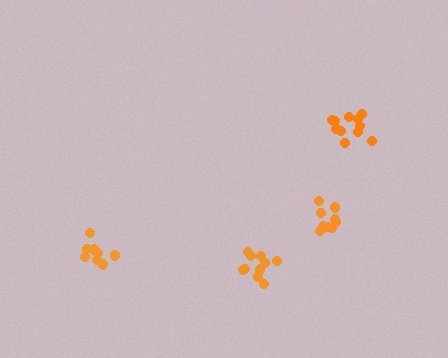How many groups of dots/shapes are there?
There are 4 groups.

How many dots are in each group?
Group 1: 11 dots, Group 2: 8 dots, Group 3: 9 dots, Group 4: 10 dots (38 total).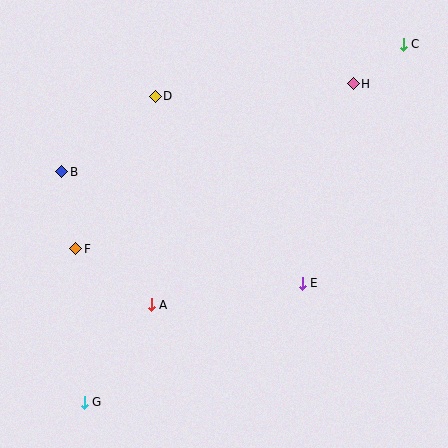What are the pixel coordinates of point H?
Point H is at (353, 84).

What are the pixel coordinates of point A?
Point A is at (151, 305).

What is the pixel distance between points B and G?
The distance between B and G is 231 pixels.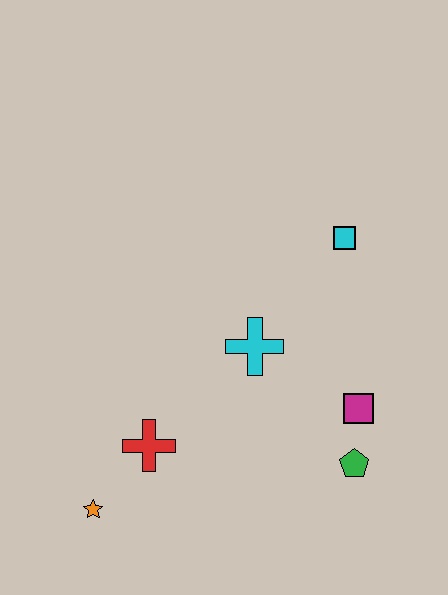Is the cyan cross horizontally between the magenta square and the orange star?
Yes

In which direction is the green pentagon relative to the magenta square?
The green pentagon is below the magenta square.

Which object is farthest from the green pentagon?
The orange star is farthest from the green pentagon.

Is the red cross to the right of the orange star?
Yes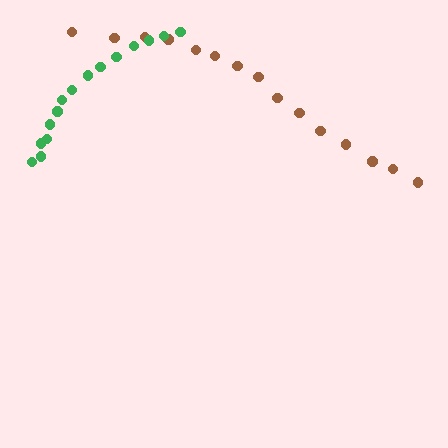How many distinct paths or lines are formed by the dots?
There are 2 distinct paths.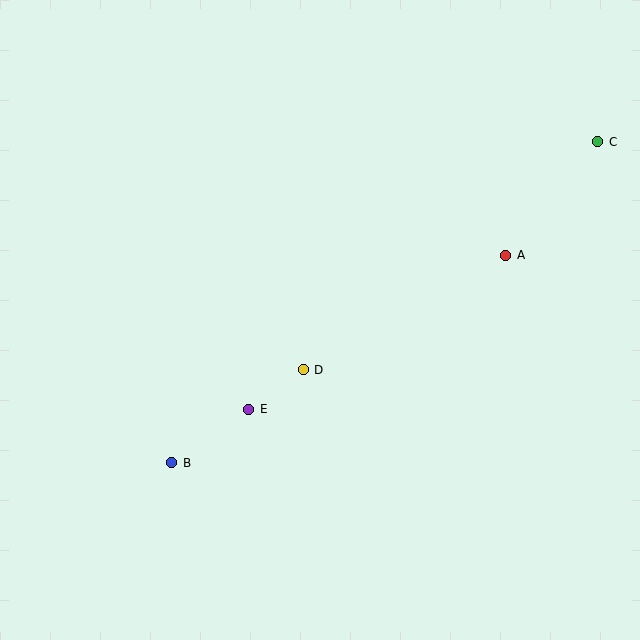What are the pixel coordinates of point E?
Point E is at (249, 409).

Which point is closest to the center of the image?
Point D at (303, 370) is closest to the center.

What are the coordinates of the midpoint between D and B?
The midpoint between D and B is at (237, 416).